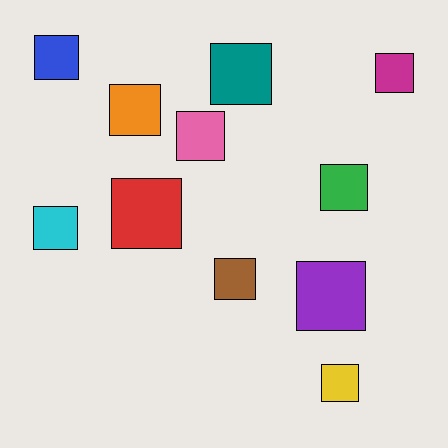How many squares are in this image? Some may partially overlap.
There are 11 squares.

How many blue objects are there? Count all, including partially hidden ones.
There is 1 blue object.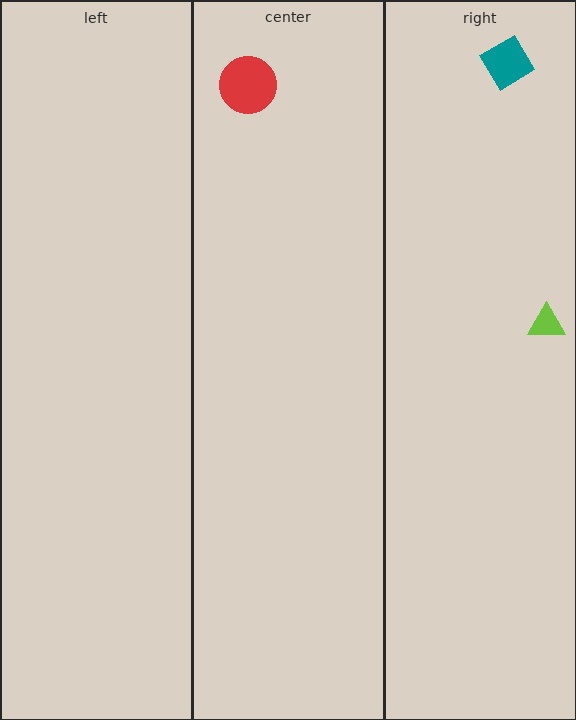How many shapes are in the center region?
1.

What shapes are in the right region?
The teal diamond, the lime triangle.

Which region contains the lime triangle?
The right region.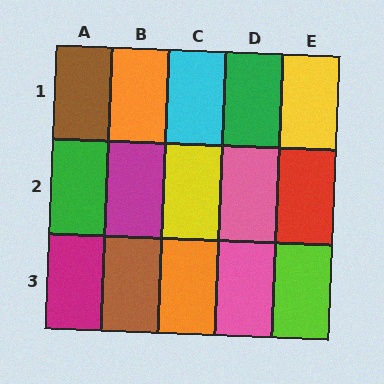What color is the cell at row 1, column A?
Brown.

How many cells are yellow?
2 cells are yellow.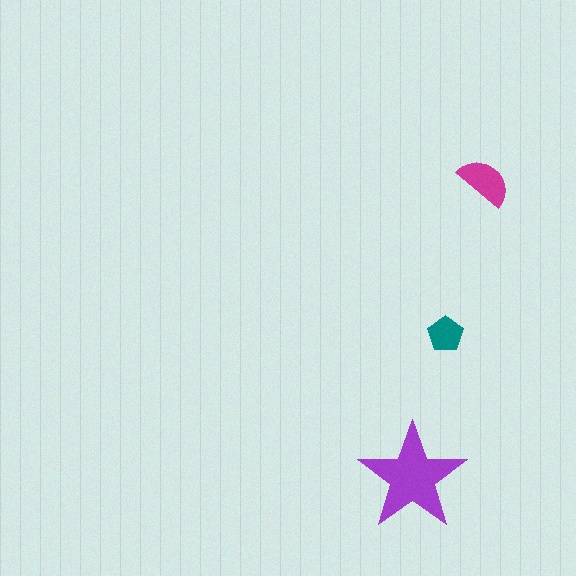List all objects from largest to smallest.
The purple star, the magenta semicircle, the teal pentagon.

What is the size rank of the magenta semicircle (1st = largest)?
2nd.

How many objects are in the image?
There are 3 objects in the image.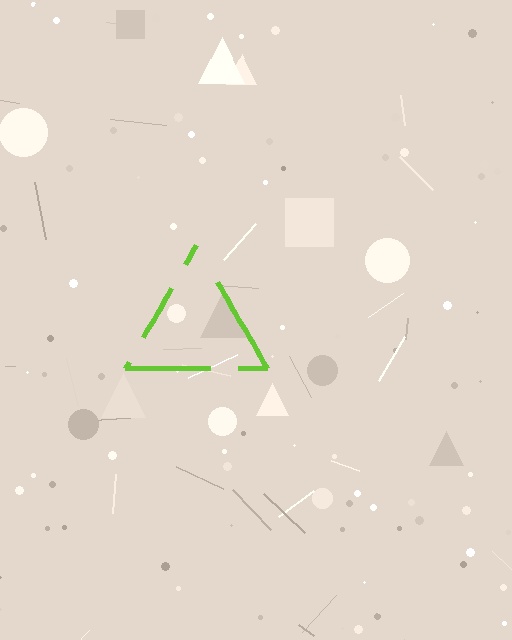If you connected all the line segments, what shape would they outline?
They would outline a triangle.